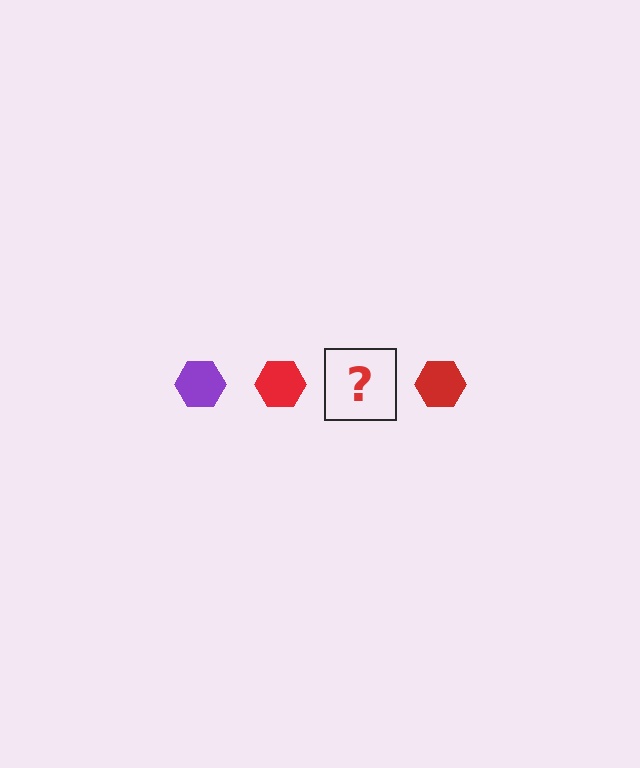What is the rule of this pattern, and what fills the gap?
The rule is that the pattern cycles through purple, red hexagons. The gap should be filled with a purple hexagon.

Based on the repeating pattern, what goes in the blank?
The blank should be a purple hexagon.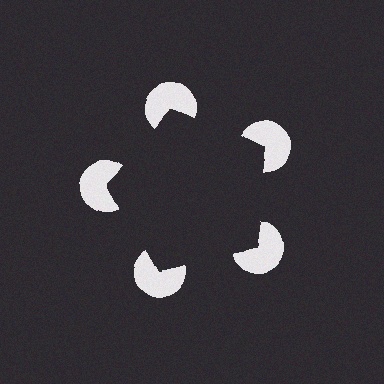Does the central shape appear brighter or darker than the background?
It typically appears slightly darker than the background, even though no actual brightness change is drawn.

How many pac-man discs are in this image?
There are 5 — one at each vertex of the illusory pentagon.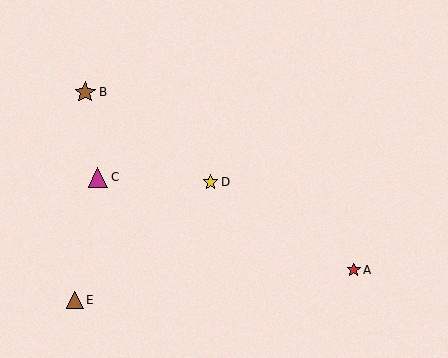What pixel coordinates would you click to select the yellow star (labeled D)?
Click at (211, 182) to select the yellow star D.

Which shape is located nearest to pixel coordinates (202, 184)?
The yellow star (labeled D) at (211, 182) is nearest to that location.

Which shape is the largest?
The brown star (labeled B) is the largest.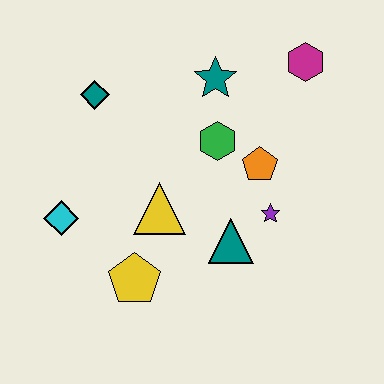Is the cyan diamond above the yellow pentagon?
Yes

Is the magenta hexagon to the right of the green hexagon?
Yes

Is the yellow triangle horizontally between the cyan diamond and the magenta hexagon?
Yes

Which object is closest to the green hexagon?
The orange pentagon is closest to the green hexagon.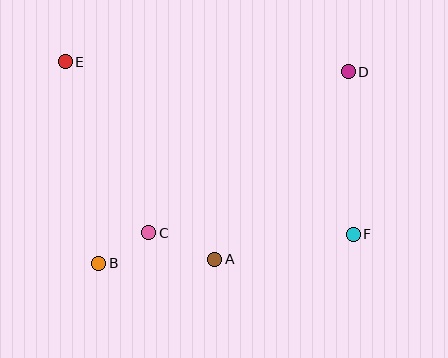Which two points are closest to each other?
Points B and C are closest to each other.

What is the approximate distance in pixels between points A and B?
The distance between A and B is approximately 116 pixels.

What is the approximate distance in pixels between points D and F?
The distance between D and F is approximately 162 pixels.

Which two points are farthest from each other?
Points E and F are farthest from each other.